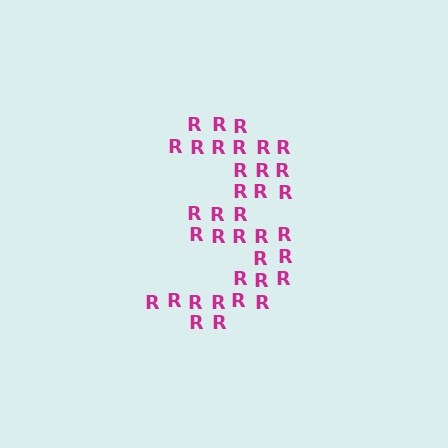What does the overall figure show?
The overall figure shows the digit 3.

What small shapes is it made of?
It is made of small letter R's.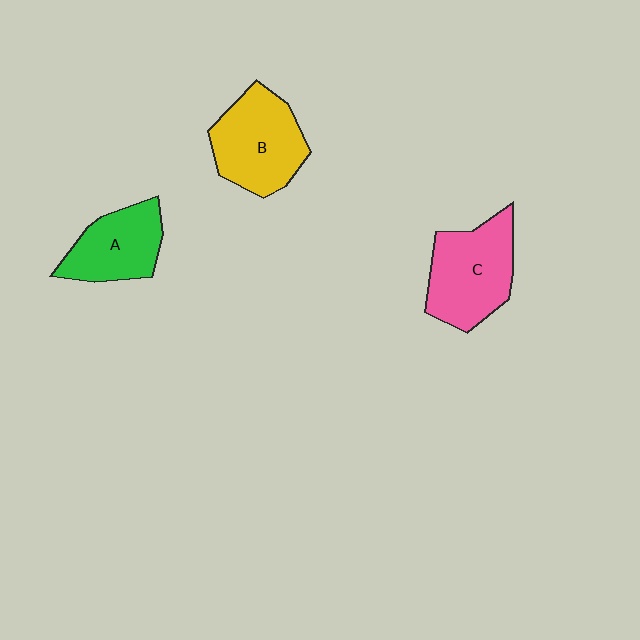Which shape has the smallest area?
Shape A (green).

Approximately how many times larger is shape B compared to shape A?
Approximately 1.2 times.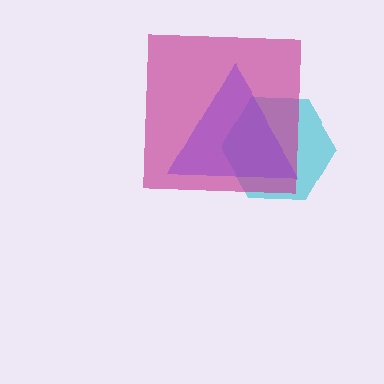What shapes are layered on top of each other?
The layered shapes are: a cyan hexagon, a magenta square, a purple triangle.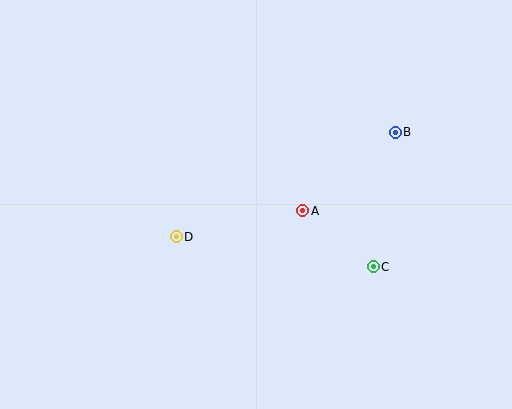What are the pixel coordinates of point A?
Point A is at (303, 211).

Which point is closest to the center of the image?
Point A at (303, 211) is closest to the center.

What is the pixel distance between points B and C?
The distance between B and C is 136 pixels.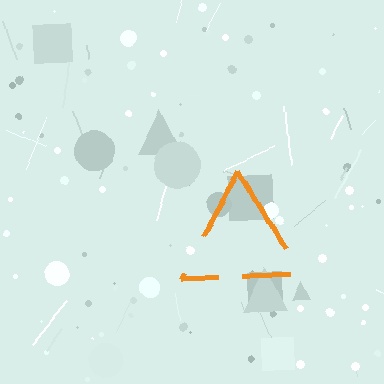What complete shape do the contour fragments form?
The contour fragments form a triangle.